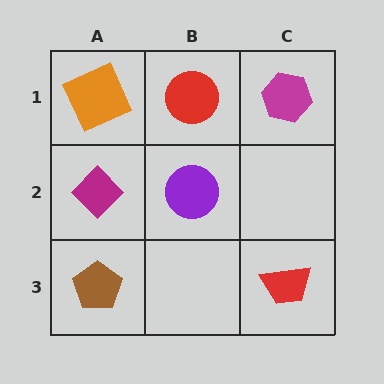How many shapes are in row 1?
3 shapes.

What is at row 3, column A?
A brown pentagon.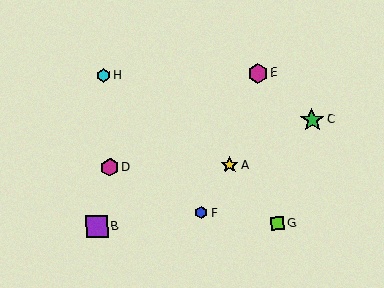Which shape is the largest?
The green star (labeled C) is the largest.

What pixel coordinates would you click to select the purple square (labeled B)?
Click at (97, 226) to select the purple square B.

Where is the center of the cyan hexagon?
The center of the cyan hexagon is at (103, 75).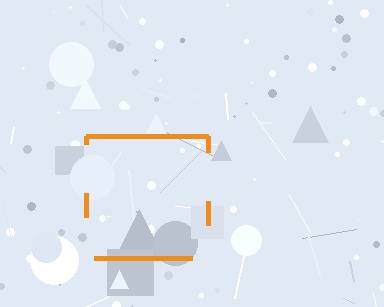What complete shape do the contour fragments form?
The contour fragments form a square.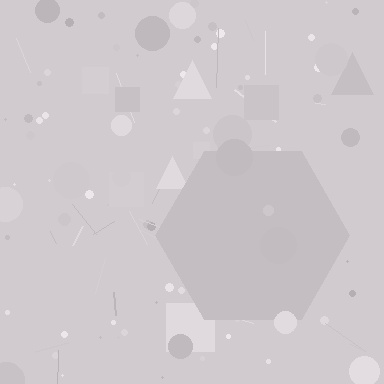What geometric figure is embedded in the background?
A hexagon is embedded in the background.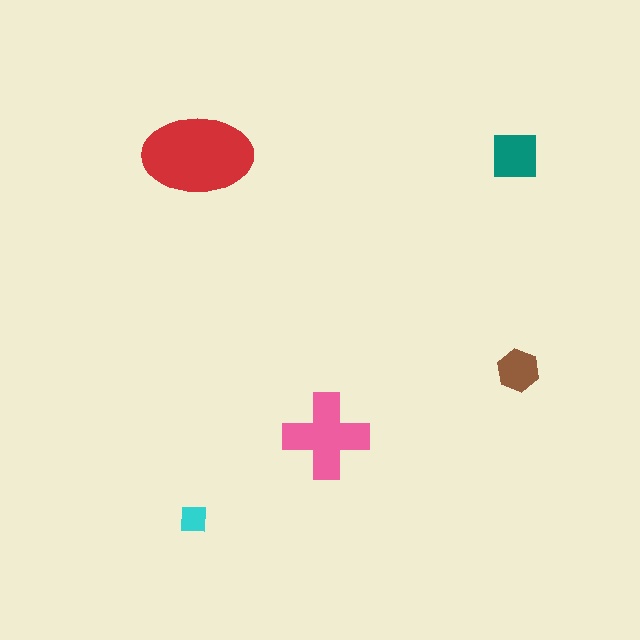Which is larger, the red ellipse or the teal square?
The red ellipse.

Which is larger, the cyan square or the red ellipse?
The red ellipse.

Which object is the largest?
The red ellipse.